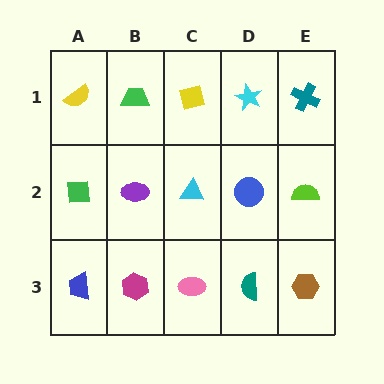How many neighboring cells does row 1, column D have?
3.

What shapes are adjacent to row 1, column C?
A cyan triangle (row 2, column C), a green trapezoid (row 1, column B), a cyan star (row 1, column D).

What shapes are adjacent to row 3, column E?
A lime semicircle (row 2, column E), a teal semicircle (row 3, column D).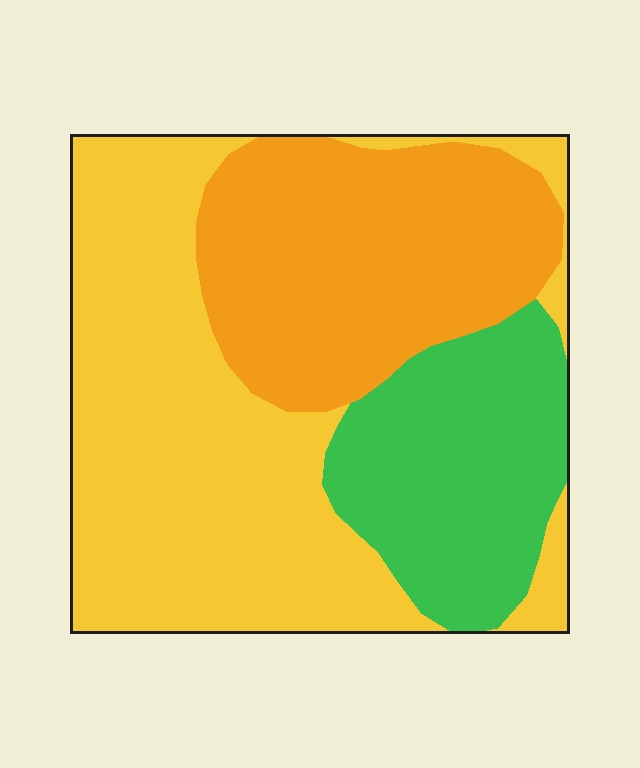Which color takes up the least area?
Green, at roughly 20%.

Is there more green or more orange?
Orange.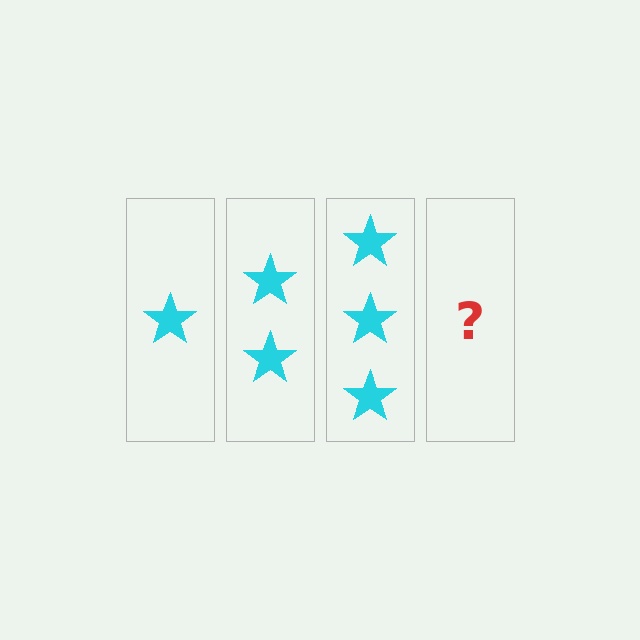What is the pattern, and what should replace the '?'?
The pattern is that each step adds one more star. The '?' should be 4 stars.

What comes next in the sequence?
The next element should be 4 stars.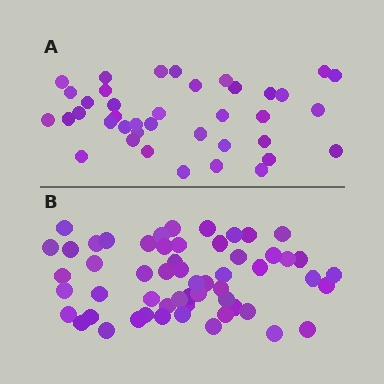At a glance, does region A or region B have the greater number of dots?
Region B (the bottom region) has more dots.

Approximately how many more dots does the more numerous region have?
Region B has approximately 15 more dots than region A.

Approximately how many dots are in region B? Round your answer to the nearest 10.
About 60 dots. (The exact count is 56, which rounds to 60.)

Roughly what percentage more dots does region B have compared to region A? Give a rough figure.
About 45% more.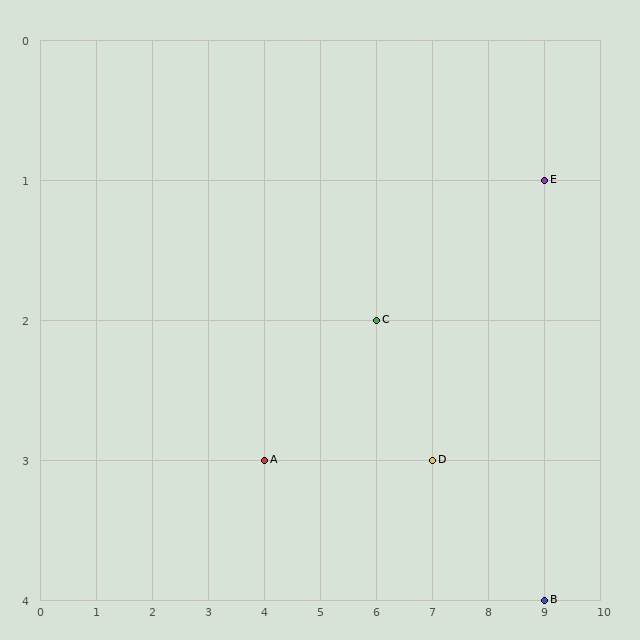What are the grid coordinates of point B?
Point B is at grid coordinates (9, 4).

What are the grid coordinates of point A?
Point A is at grid coordinates (4, 3).